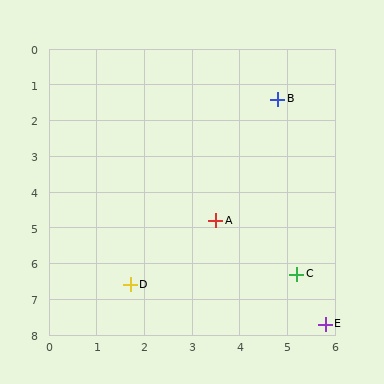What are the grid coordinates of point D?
Point D is at approximately (1.7, 6.6).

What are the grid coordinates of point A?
Point A is at approximately (3.5, 4.8).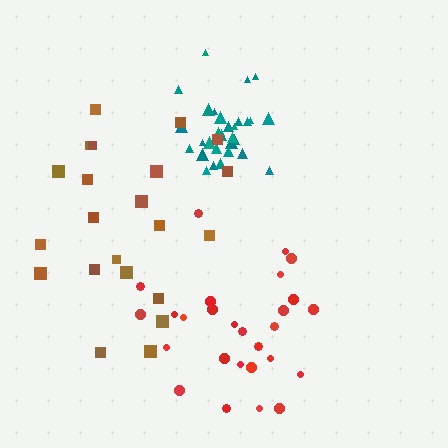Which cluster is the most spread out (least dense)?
Brown.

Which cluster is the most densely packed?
Teal.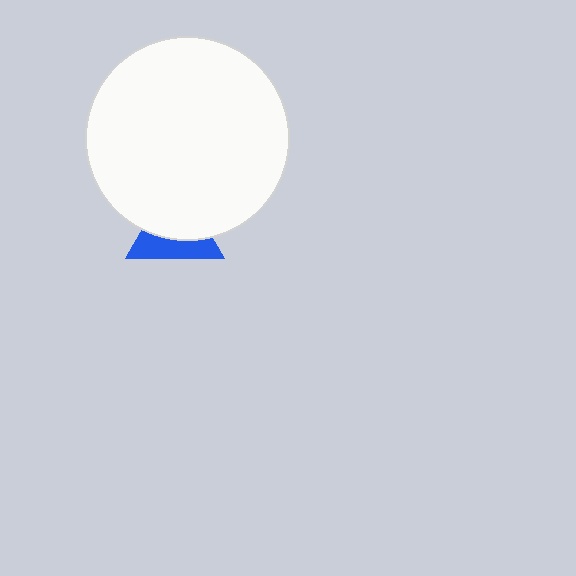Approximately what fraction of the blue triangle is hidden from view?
Roughly 57% of the blue triangle is hidden behind the white circle.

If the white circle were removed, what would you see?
You would see the complete blue triangle.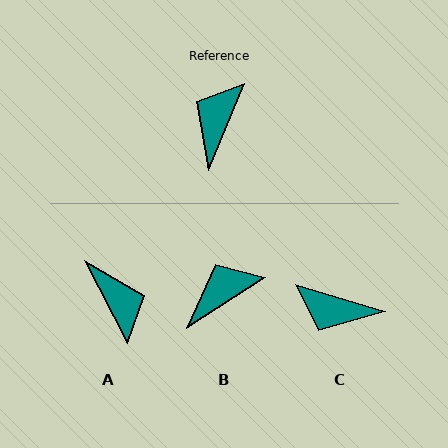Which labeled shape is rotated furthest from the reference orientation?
A, about 131 degrees away.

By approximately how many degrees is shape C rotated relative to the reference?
Approximately 96 degrees counter-clockwise.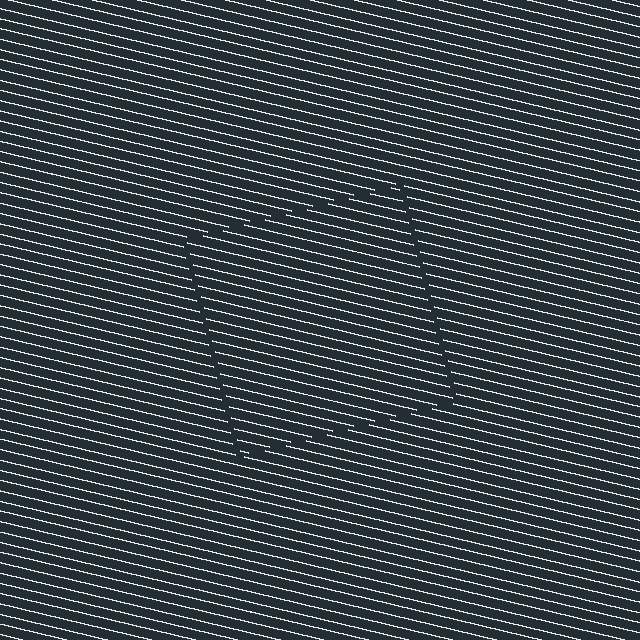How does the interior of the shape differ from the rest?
The interior of the shape contains the same grating, shifted by half a period — the contour is defined by the phase discontinuity where line-ends from the inner and outer gratings abut.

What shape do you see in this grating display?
An illusory square. The interior of the shape contains the same grating, shifted by half a period — the contour is defined by the phase discontinuity where line-ends from the inner and outer gratings abut.